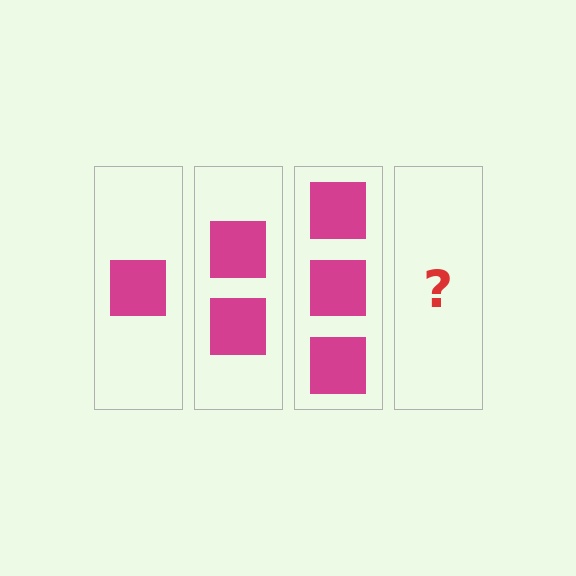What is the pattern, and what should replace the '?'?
The pattern is that each step adds one more square. The '?' should be 4 squares.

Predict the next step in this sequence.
The next step is 4 squares.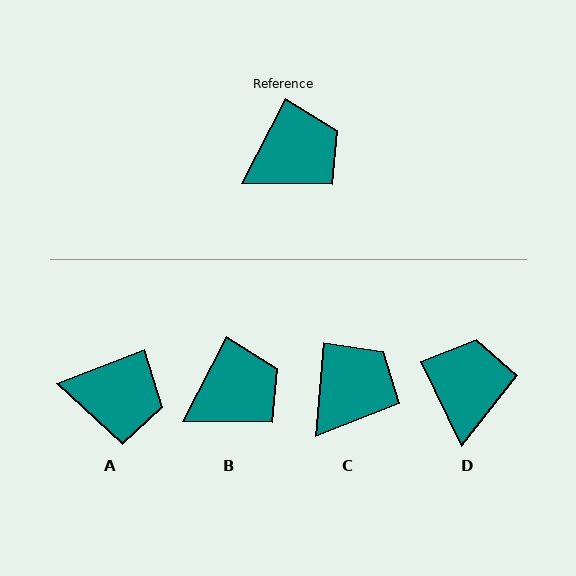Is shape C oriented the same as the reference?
No, it is off by about 23 degrees.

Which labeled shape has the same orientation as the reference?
B.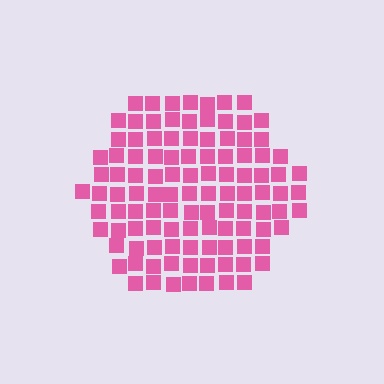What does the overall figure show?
The overall figure shows a hexagon.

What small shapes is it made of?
It is made of small squares.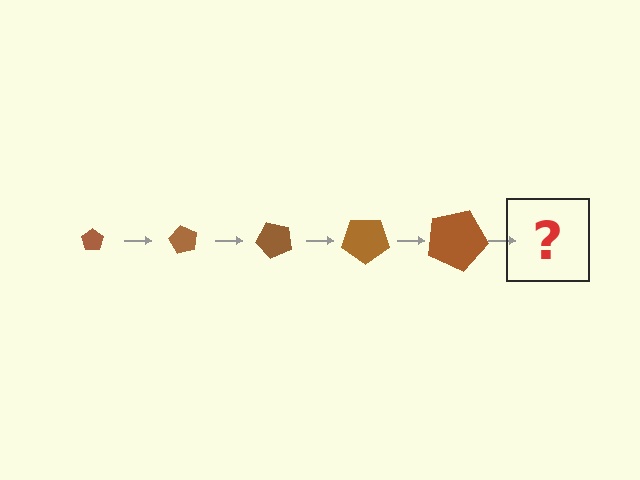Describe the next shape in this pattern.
It should be a pentagon, larger than the previous one and rotated 300 degrees from the start.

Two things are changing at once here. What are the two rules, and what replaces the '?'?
The two rules are that the pentagon grows larger each step and it rotates 60 degrees each step. The '?' should be a pentagon, larger than the previous one and rotated 300 degrees from the start.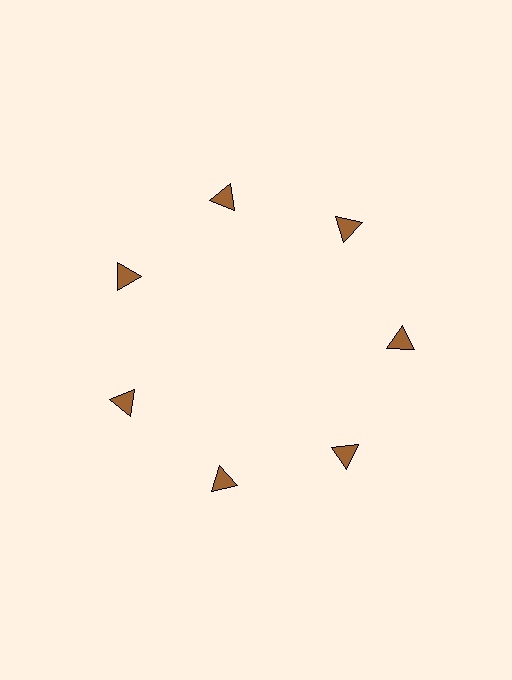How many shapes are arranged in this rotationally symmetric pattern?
There are 7 shapes, arranged in 7 groups of 1.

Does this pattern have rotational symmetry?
Yes, this pattern has 7-fold rotational symmetry. It looks the same after rotating 51 degrees around the center.